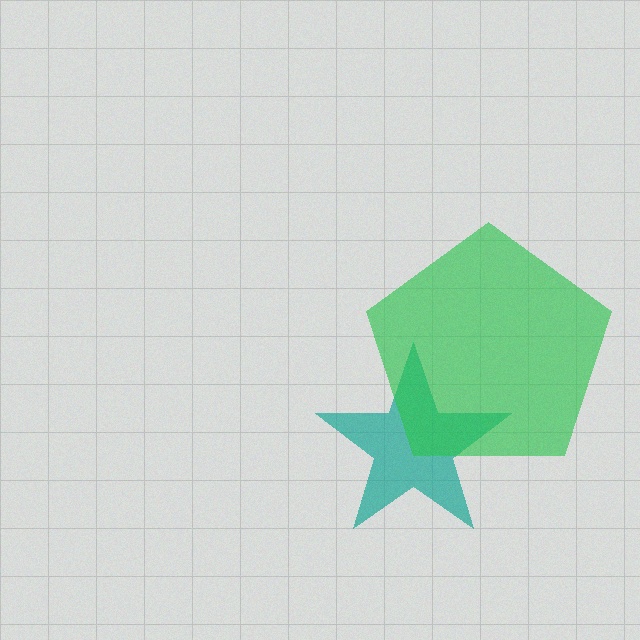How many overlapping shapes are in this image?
There are 2 overlapping shapes in the image.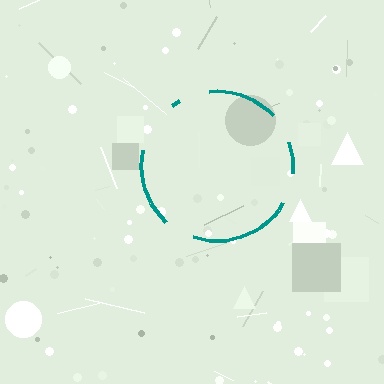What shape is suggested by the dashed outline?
The dashed outline suggests a circle.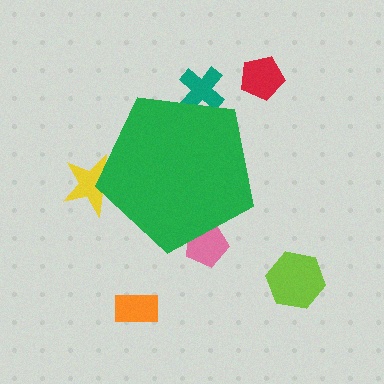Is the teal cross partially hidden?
Yes, the teal cross is partially hidden behind the green pentagon.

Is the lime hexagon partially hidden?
No, the lime hexagon is fully visible.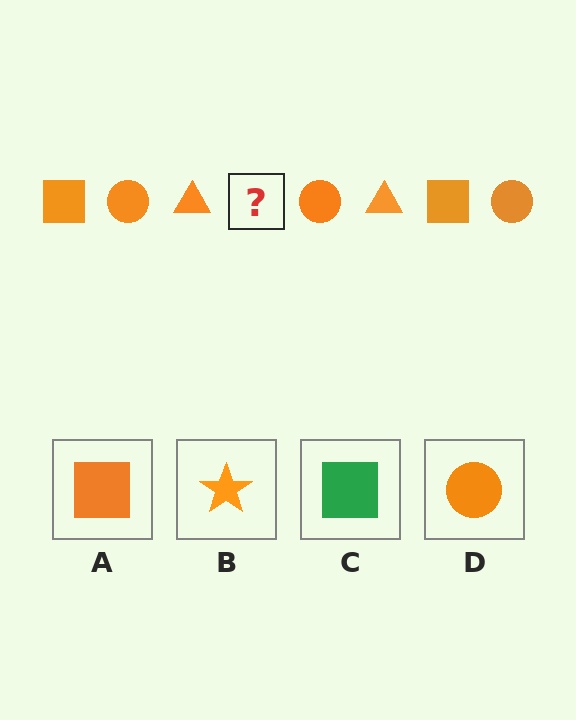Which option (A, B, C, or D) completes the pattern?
A.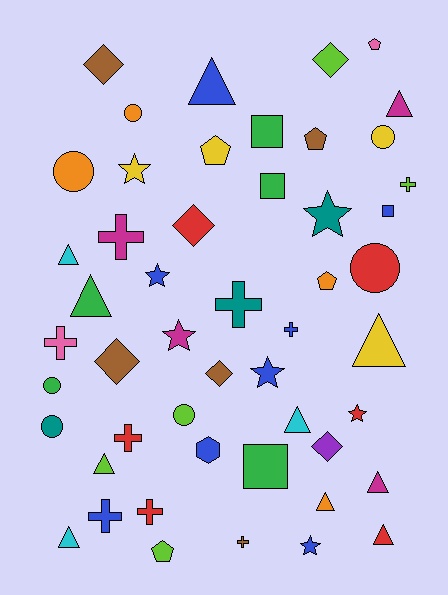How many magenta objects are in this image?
There are 4 magenta objects.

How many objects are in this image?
There are 50 objects.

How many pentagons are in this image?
There are 5 pentagons.